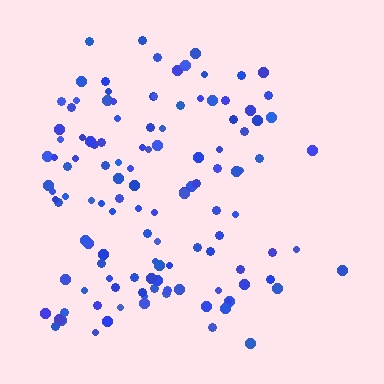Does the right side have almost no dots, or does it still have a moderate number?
Still a moderate number, just noticeably fewer than the left.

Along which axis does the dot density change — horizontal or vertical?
Horizontal.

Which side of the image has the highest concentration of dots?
The left.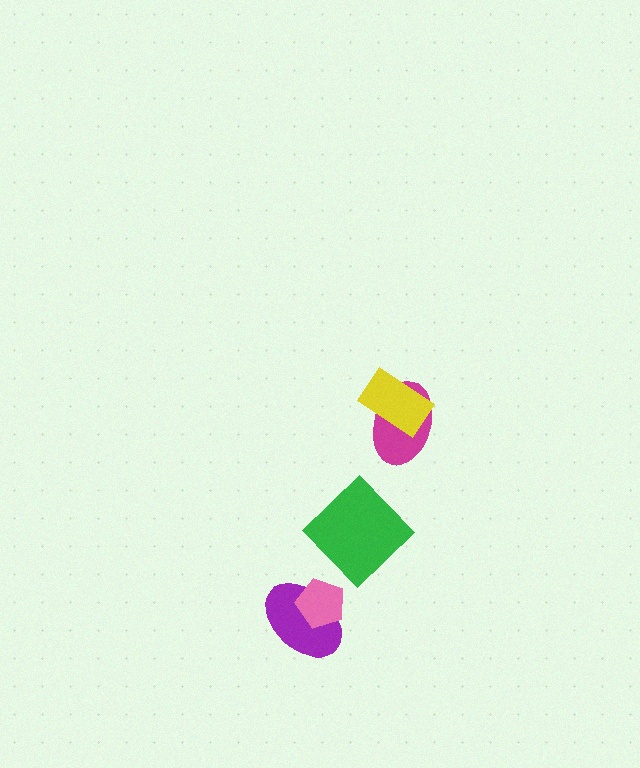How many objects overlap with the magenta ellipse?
1 object overlaps with the magenta ellipse.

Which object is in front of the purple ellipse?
The pink pentagon is in front of the purple ellipse.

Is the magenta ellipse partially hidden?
Yes, it is partially covered by another shape.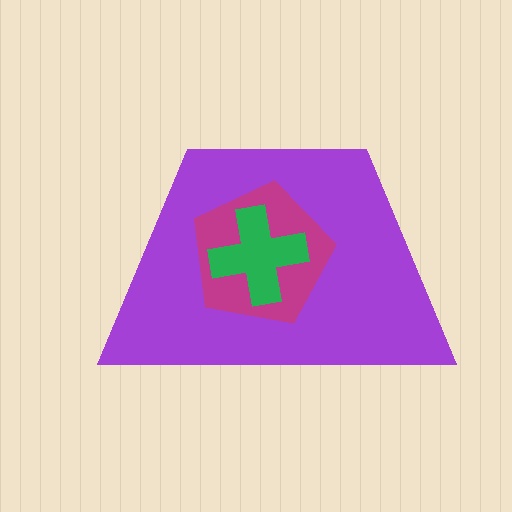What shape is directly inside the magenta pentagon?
The green cross.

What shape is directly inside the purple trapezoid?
The magenta pentagon.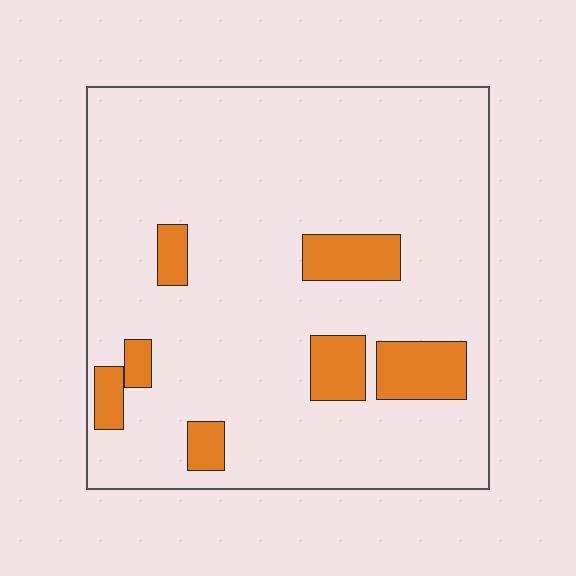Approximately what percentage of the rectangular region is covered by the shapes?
Approximately 15%.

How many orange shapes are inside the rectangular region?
7.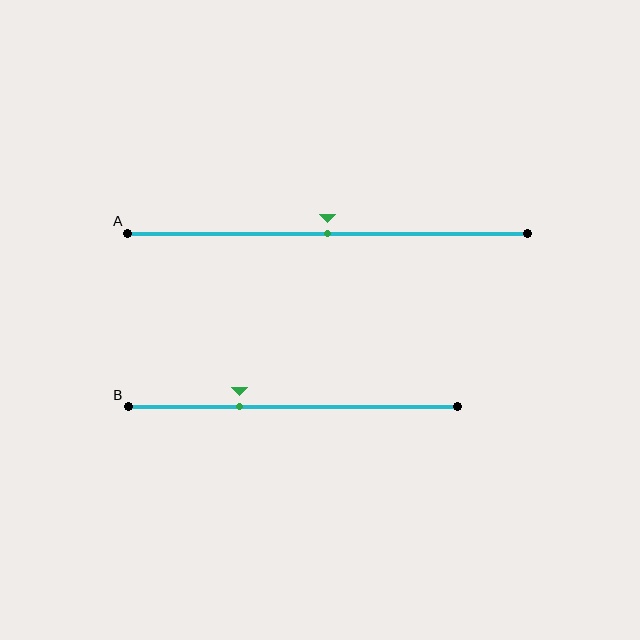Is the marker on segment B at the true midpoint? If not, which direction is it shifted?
No, the marker on segment B is shifted to the left by about 16% of the segment length.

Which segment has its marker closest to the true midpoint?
Segment A has its marker closest to the true midpoint.